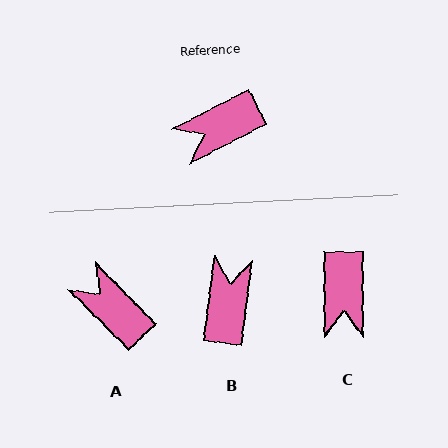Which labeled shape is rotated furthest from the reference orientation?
B, about 125 degrees away.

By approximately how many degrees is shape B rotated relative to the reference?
Approximately 125 degrees clockwise.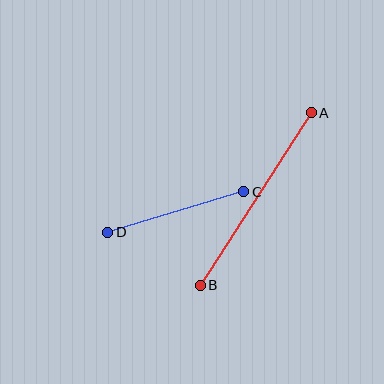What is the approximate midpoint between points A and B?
The midpoint is at approximately (256, 199) pixels.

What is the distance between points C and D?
The distance is approximately 142 pixels.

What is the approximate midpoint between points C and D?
The midpoint is at approximately (176, 212) pixels.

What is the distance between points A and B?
The distance is approximately 205 pixels.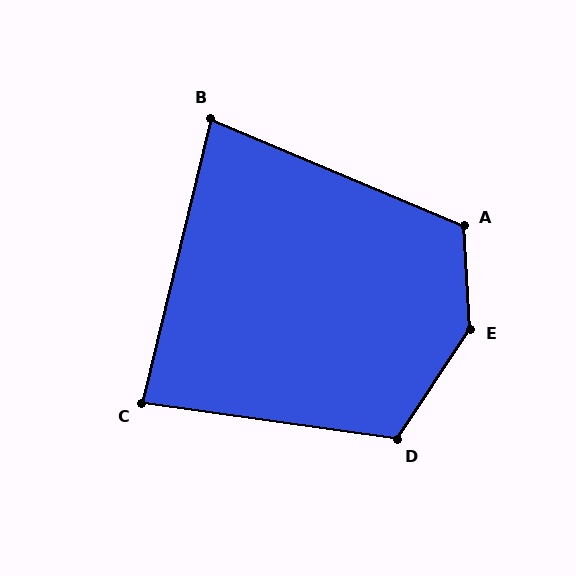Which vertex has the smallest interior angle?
B, at approximately 81 degrees.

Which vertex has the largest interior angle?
E, at approximately 143 degrees.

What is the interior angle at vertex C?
Approximately 84 degrees (acute).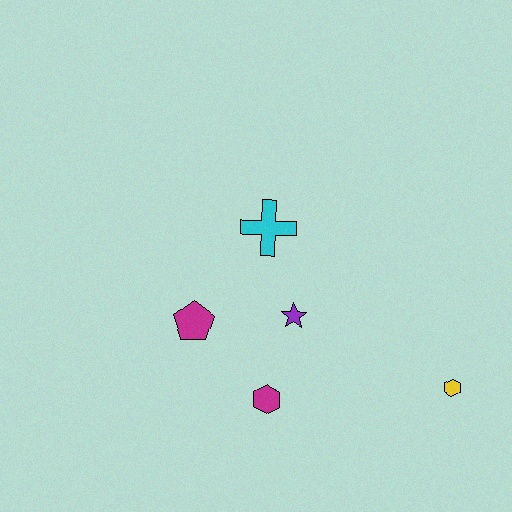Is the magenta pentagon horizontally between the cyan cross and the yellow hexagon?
No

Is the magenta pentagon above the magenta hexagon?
Yes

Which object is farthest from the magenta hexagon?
The yellow hexagon is farthest from the magenta hexagon.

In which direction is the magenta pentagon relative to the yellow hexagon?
The magenta pentagon is to the left of the yellow hexagon.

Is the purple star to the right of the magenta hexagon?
Yes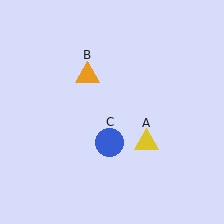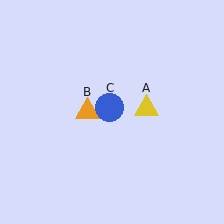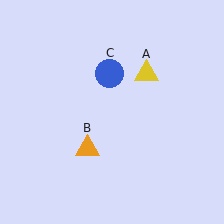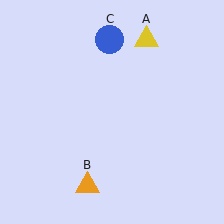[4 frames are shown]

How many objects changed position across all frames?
3 objects changed position: yellow triangle (object A), orange triangle (object B), blue circle (object C).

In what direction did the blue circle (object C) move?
The blue circle (object C) moved up.